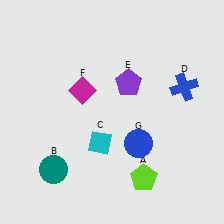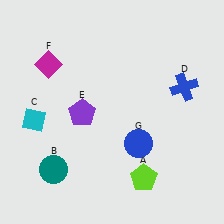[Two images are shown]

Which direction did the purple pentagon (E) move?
The purple pentagon (E) moved left.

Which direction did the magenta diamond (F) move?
The magenta diamond (F) moved left.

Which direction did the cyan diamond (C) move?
The cyan diamond (C) moved left.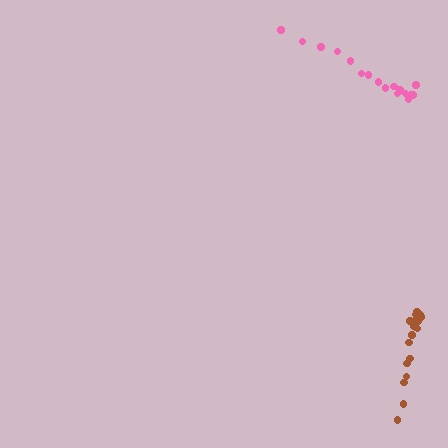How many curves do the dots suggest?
There are 2 distinct paths.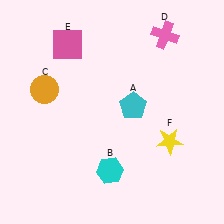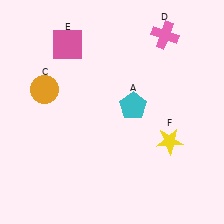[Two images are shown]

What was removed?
The cyan hexagon (B) was removed in Image 2.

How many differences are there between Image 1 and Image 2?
There is 1 difference between the two images.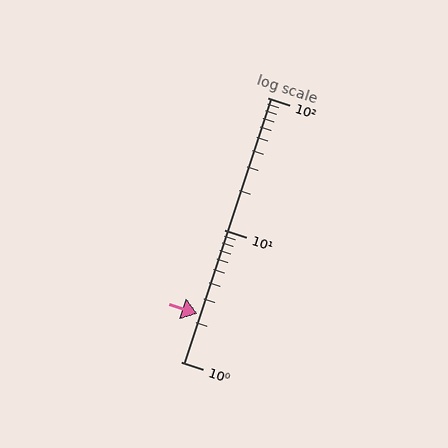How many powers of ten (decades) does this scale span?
The scale spans 2 decades, from 1 to 100.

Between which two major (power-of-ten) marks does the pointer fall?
The pointer is between 1 and 10.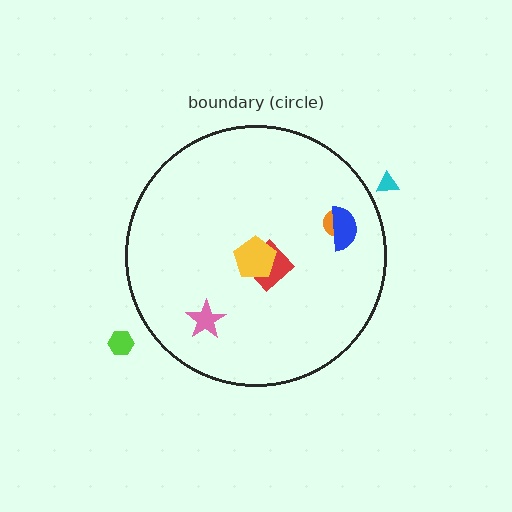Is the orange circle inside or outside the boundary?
Inside.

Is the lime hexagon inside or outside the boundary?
Outside.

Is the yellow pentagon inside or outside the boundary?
Inside.